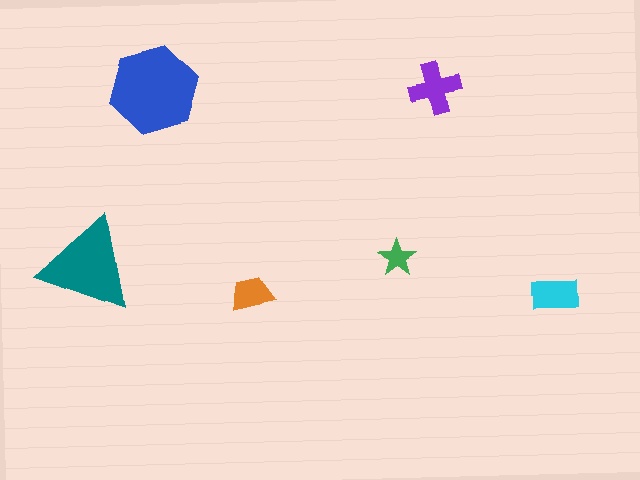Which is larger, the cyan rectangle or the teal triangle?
The teal triangle.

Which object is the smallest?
The green star.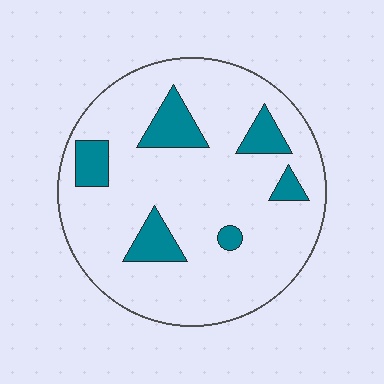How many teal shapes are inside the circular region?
6.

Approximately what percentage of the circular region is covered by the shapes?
Approximately 15%.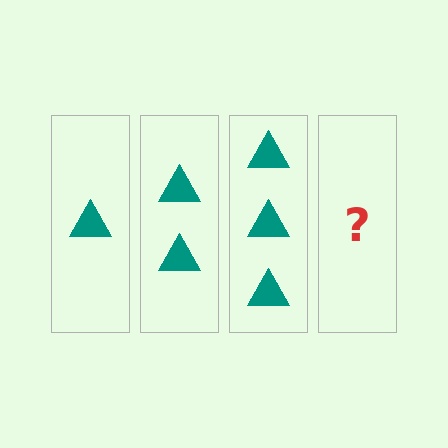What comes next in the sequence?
The next element should be 4 triangles.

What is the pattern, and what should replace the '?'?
The pattern is that each step adds one more triangle. The '?' should be 4 triangles.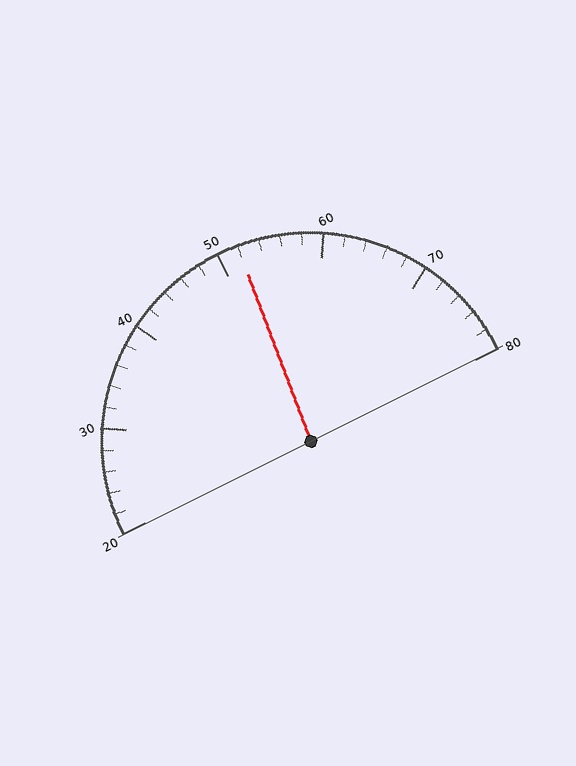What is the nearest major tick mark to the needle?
The nearest major tick mark is 50.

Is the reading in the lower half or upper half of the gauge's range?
The reading is in the upper half of the range (20 to 80).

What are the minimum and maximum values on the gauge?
The gauge ranges from 20 to 80.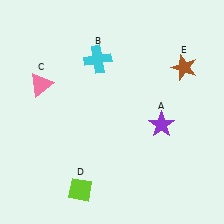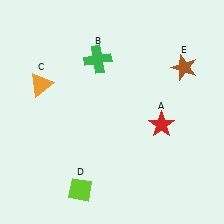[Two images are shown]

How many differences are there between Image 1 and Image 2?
There are 3 differences between the two images.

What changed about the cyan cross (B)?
In Image 1, B is cyan. In Image 2, it changed to green.